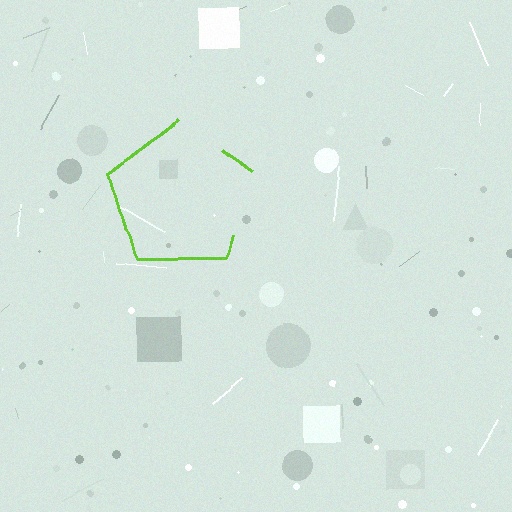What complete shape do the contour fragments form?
The contour fragments form a pentagon.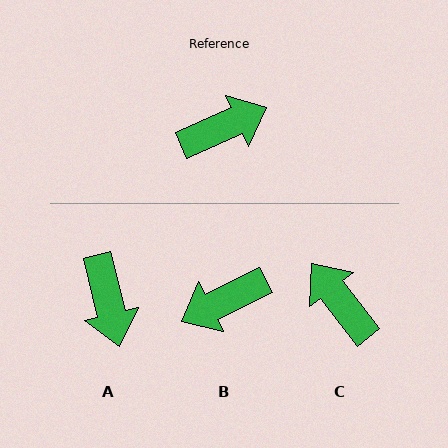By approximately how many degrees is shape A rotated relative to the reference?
Approximately 100 degrees clockwise.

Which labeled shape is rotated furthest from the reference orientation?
B, about 178 degrees away.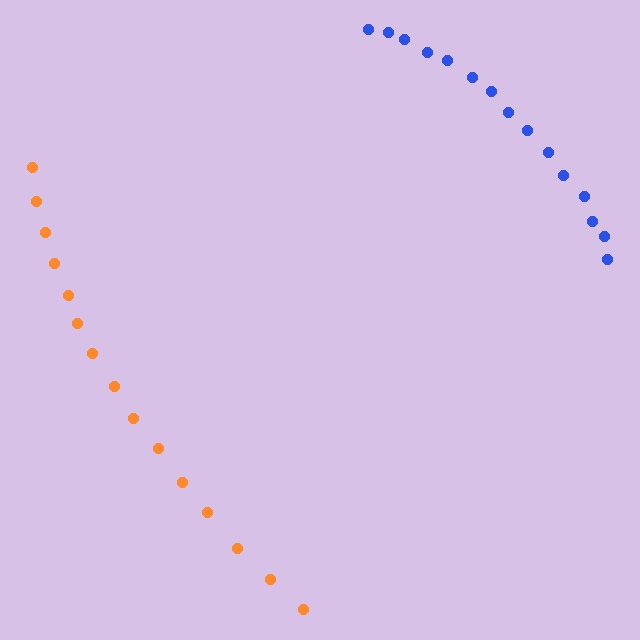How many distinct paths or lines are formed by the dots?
There are 2 distinct paths.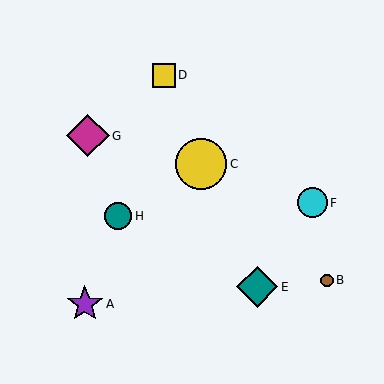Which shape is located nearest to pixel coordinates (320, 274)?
The brown circle (labeled B) at (327, 280) is nearest to that location.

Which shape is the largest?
The yellow circle (labeled C) is the largest.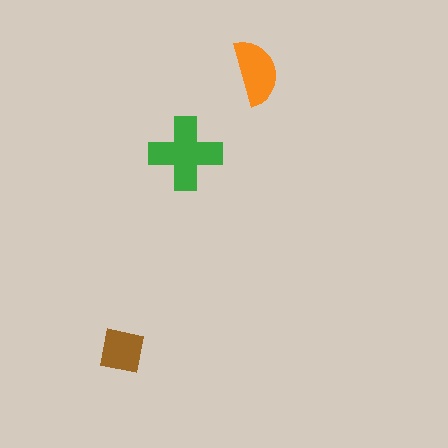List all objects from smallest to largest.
The brown square, the orange semicircle, the green cross.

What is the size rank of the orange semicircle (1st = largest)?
2nd.